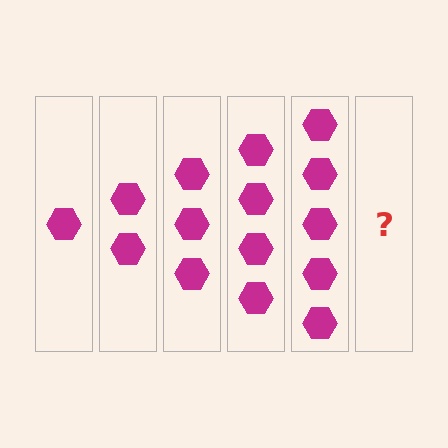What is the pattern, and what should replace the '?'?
The pattern is that each step adds one more hexagon. The '?' should be 6 hexagons.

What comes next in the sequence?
The next element should be 6 hexagons.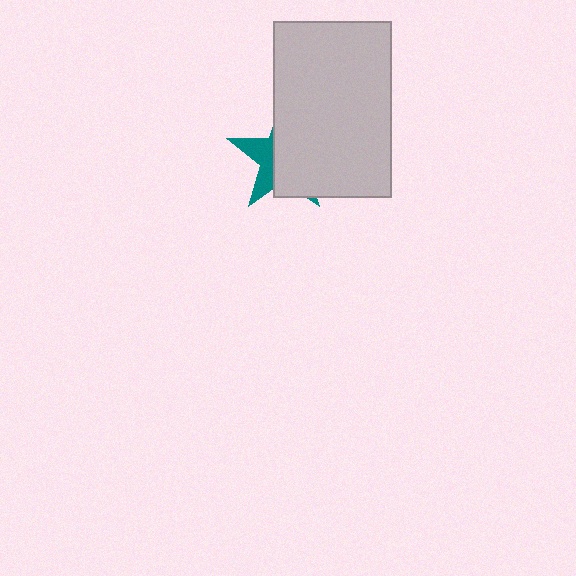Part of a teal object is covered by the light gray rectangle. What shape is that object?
It is a star.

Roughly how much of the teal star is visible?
A small part of it is visible (roughly 34%).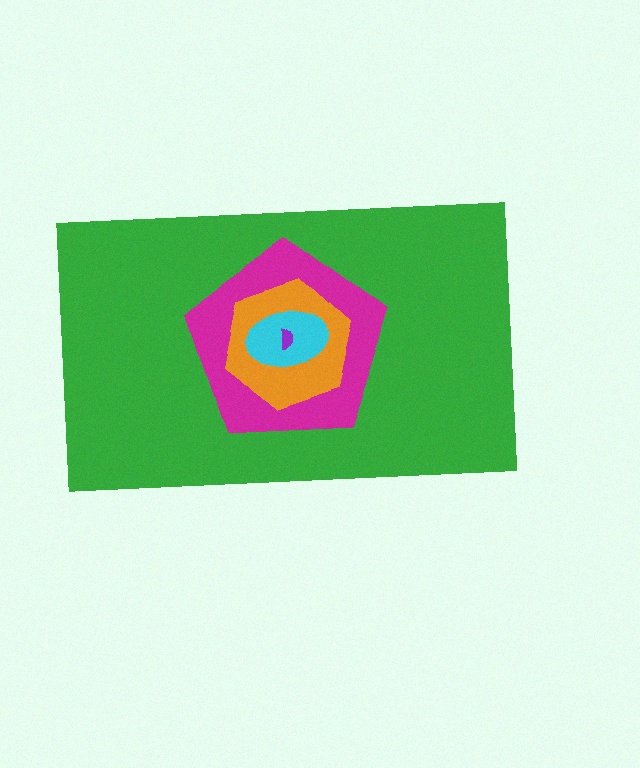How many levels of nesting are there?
5.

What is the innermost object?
The purple semicircle.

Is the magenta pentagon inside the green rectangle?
Yes.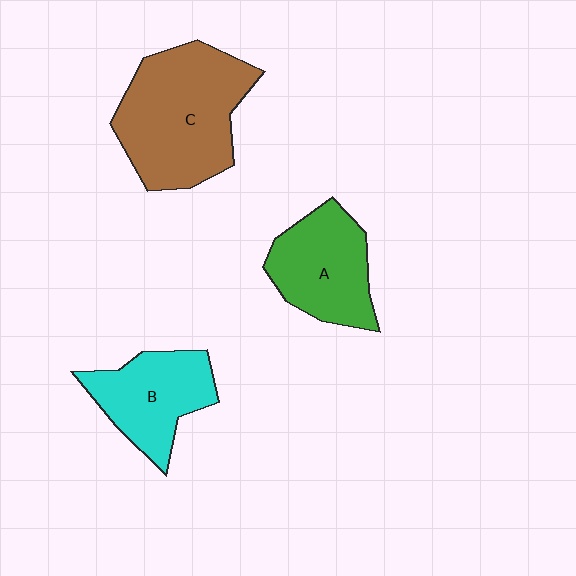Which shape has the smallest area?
Shape B (cyan).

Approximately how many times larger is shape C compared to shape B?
Approximately 1.6 times.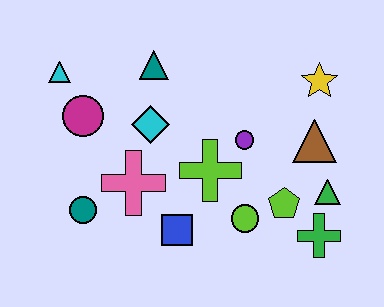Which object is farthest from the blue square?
The yellow star is farthest from the blue square.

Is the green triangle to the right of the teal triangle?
Yes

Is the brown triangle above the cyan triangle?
No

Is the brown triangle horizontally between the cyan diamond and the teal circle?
No